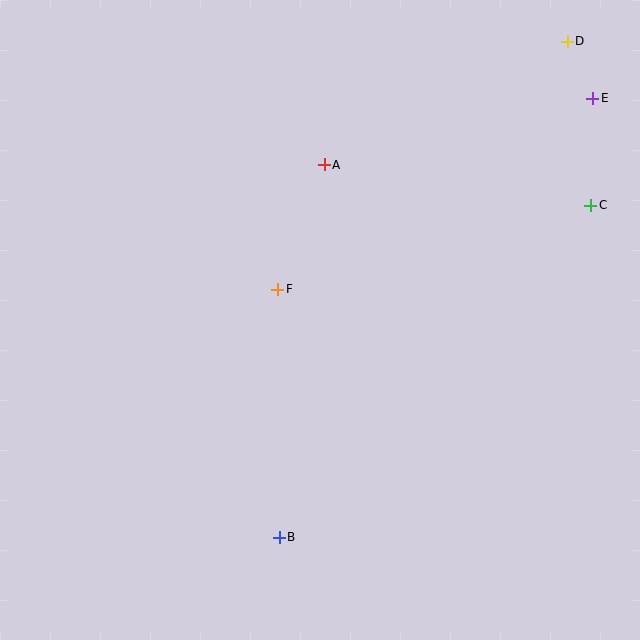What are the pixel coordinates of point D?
Point D is at (567, 41).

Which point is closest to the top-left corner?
Point A is closest to the top-left corner.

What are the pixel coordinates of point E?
Point E is at (593, 98).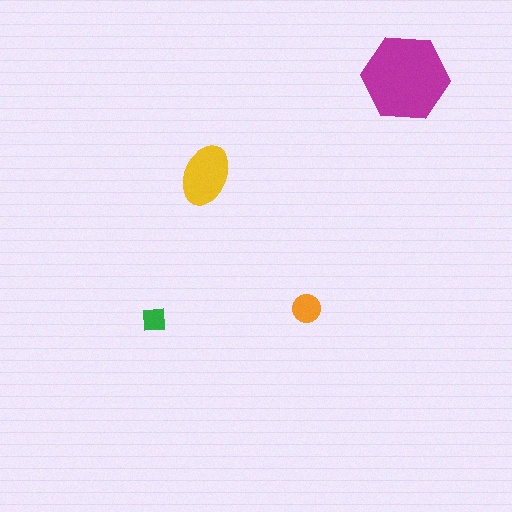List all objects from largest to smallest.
The magenta hexagon, the yellow ellipse, the orange circle, the green square.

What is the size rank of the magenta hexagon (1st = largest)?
1st.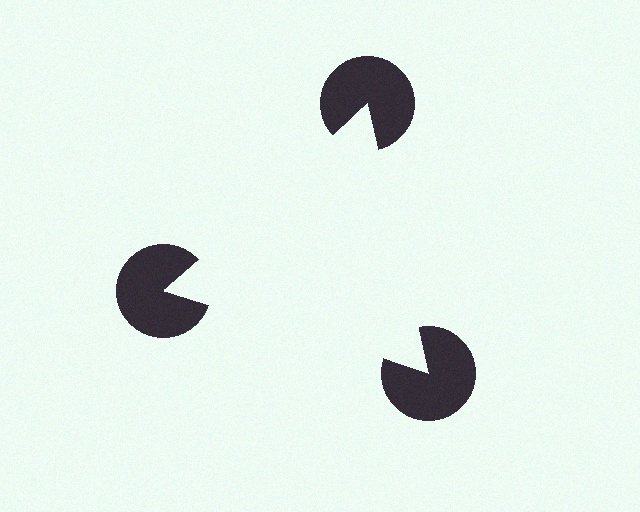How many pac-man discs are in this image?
There are 3 — one at each vertex of the illusory triangle.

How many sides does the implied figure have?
3 sides.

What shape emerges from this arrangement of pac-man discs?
An illusory triangle — its edges are inferred from the aligned wedge cuts in the pac-man discs, not physically drawn.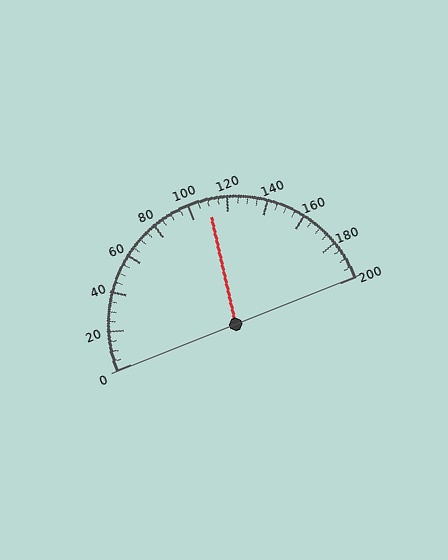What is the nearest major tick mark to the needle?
The nearest major tick mark is 120.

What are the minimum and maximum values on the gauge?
The gauge ranges from 0 to 200.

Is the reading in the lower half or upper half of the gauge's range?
The reading is in the upper half of the range (0 to 200).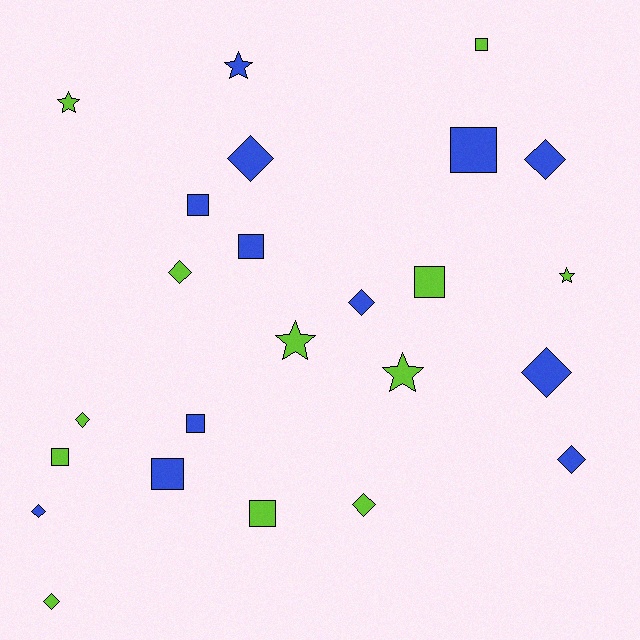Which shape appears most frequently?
Diamond, with 10 objects.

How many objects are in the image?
There are 24 objects.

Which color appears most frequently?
Lime, with 12 objects.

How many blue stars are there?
There is 1 blue star.